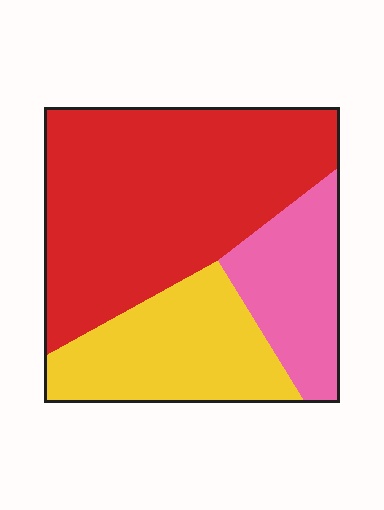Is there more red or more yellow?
Red.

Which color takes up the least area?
Pink, at roughly 20%.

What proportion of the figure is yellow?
Yellow covers about 25% of the figure.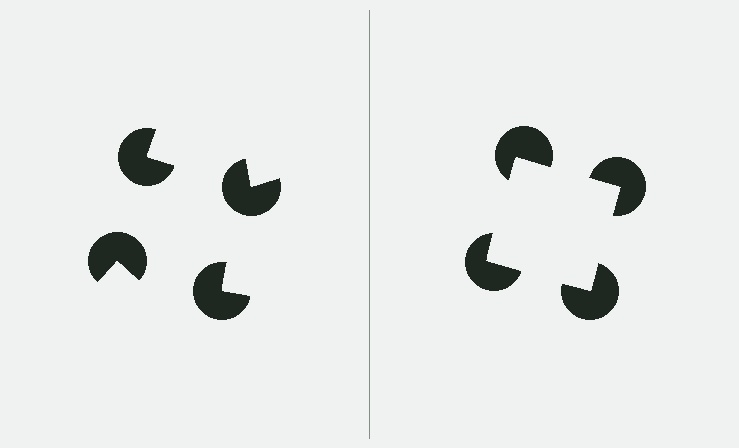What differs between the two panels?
The pac-man discs are positioned identically on both sides; only the wedge orientations differ. On the right they align to a square; on the left they are misaligned.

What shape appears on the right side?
An illusory square.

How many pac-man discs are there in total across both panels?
8 — 4 on each side.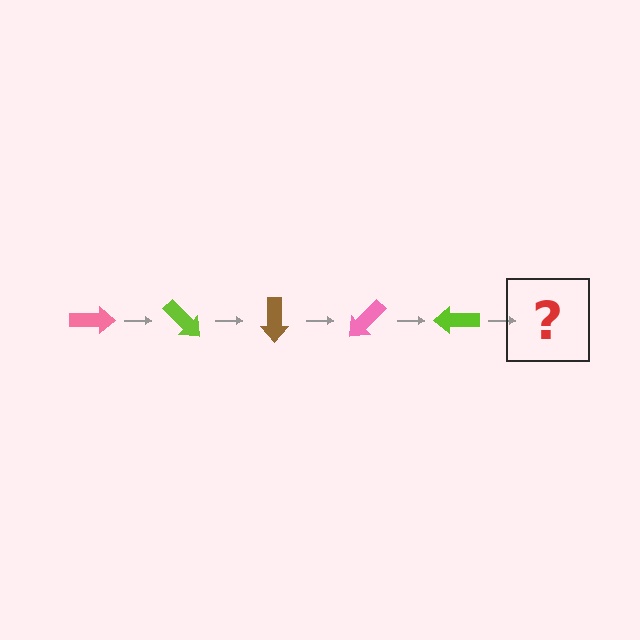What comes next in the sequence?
The next element should be a brown arrow, rotated 225 degrees from the start.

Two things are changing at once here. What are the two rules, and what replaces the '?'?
The two rules are that it rotates 45 degrees each step and the color cycles through pink, lime, and brown. The '?' should be a brown arrow, rotated 225 degrees from the start.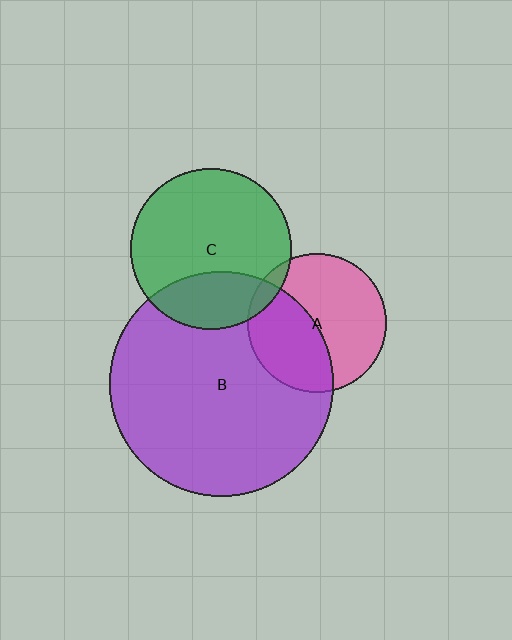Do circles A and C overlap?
Yes.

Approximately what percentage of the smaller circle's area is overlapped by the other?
Approximately 5%.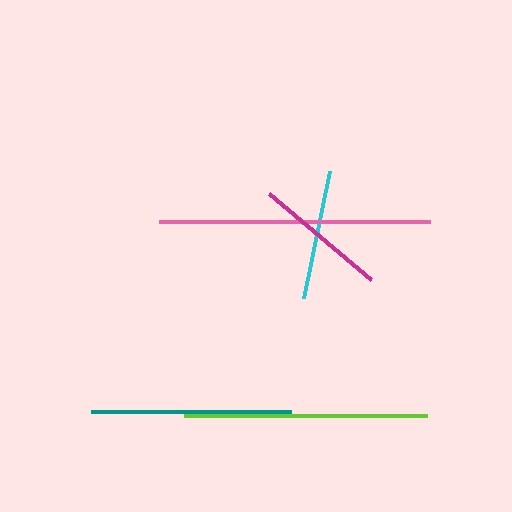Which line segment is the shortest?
The cyan line is the shortest at approximately 131 pixels.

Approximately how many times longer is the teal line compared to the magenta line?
The teal line is approximately 1.5 times the length of the magenta line.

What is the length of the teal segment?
The teal segment is approximately 199 pixels long.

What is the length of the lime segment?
The lime segment is approximately 244 pixels long.